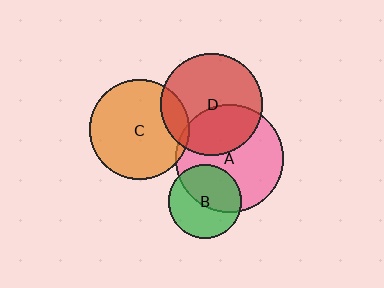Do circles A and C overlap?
Yes.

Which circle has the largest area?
Circle A (pink).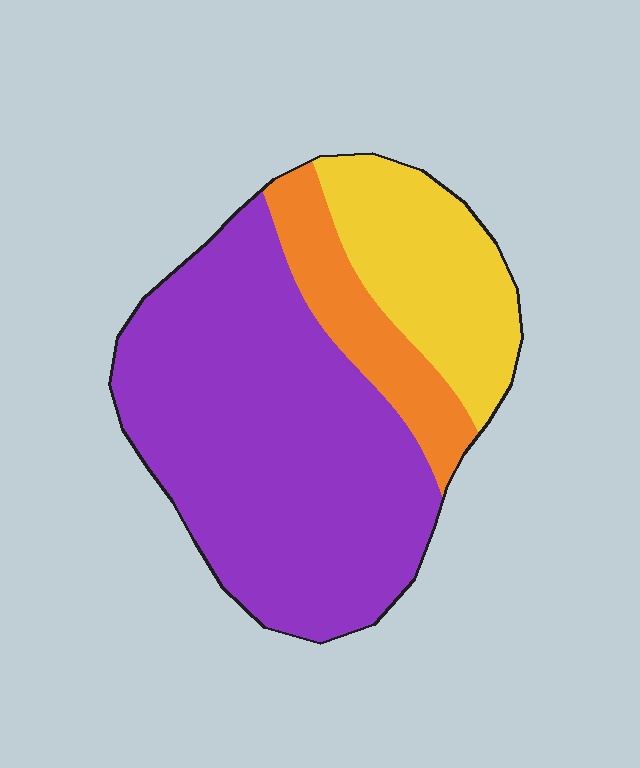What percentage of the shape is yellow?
Yellow covers roughly 20% of the shape.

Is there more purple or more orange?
Purple.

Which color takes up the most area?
Purple, at roughly 65%.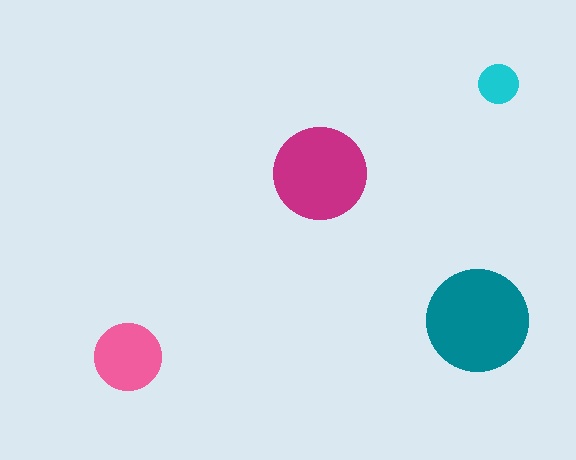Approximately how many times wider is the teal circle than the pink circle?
About 1.5 times wider.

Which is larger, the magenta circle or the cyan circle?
The magenta one.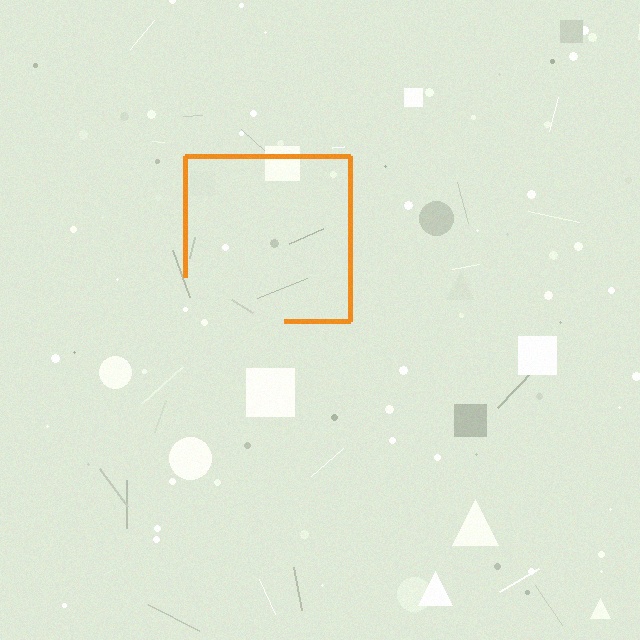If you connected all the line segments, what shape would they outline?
They would outline a square.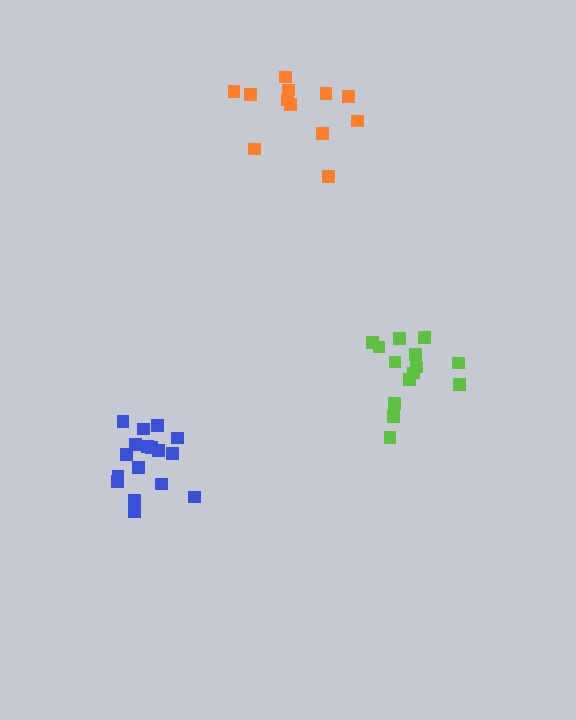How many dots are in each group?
Group 1: 12 dots, Group 2: 17 dots, Group 3: 14 dots (43 total).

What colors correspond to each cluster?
The clusters are colored: orange, blue, lime.